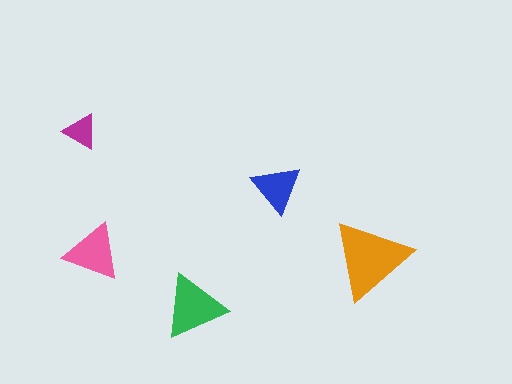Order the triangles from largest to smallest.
the orange one, the green one, the pink one, the blue one, the magenta one.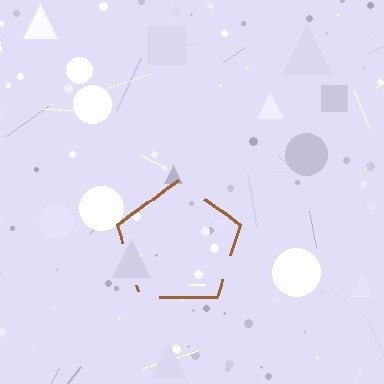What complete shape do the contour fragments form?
The contour fragments form a pentagon.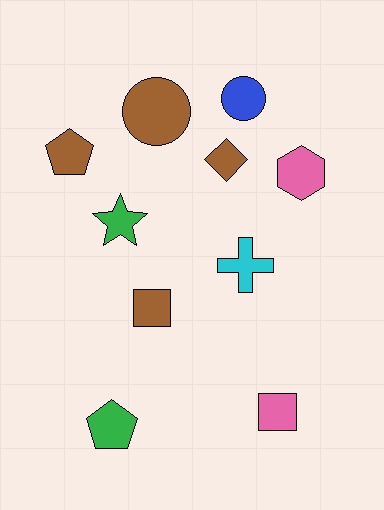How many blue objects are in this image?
There is 1 blue object.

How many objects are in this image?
There are 10 objects.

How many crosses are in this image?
There is 1 cross.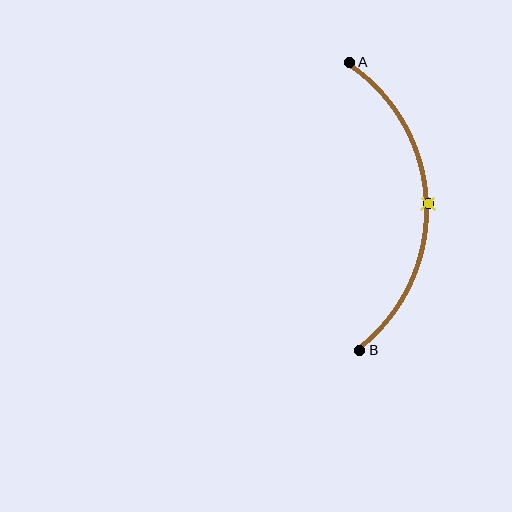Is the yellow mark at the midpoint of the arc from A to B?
Yes. The yellow mark lies on the arc at equal arc-length from both A and B — it is the arc midpoint.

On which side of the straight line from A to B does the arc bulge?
The arc bulges to the right of the straight line connecting A and B.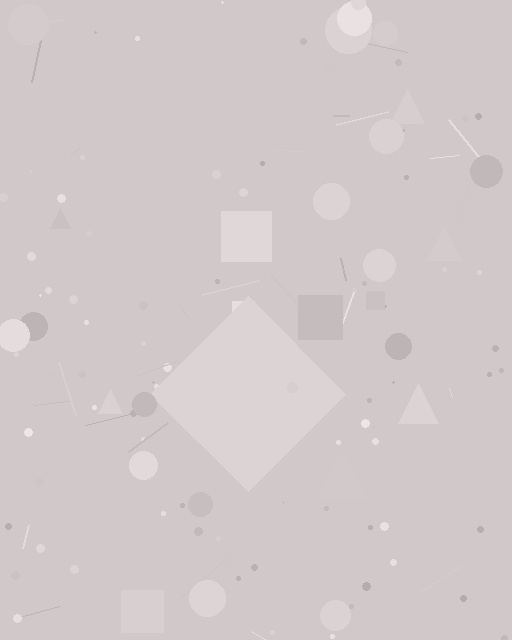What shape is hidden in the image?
A diamond is hidden in the image.